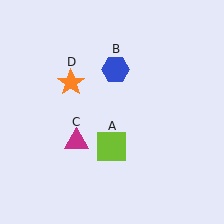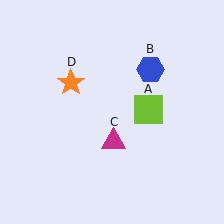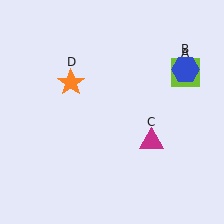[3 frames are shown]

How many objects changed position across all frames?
3 objects changed position: lime square (object A), blue hexagon (object B), magenta triangle (object C).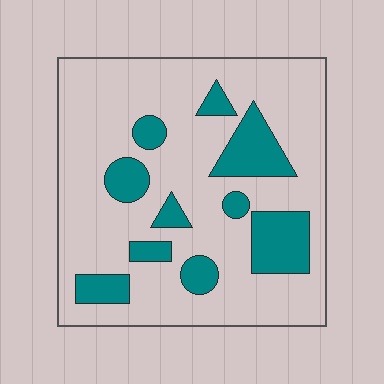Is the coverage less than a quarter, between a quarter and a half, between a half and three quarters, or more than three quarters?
Less than a quarter.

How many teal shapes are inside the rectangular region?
10.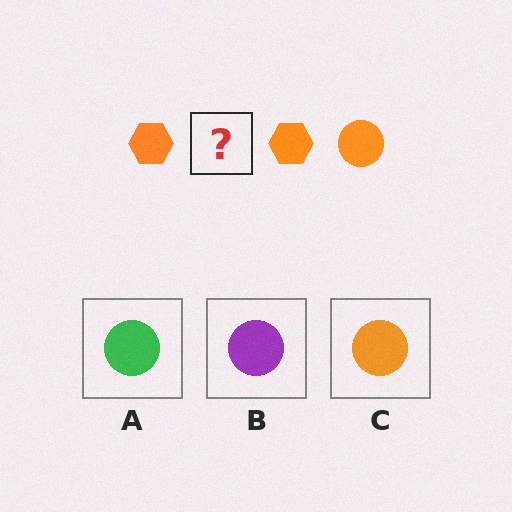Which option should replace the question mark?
Option C.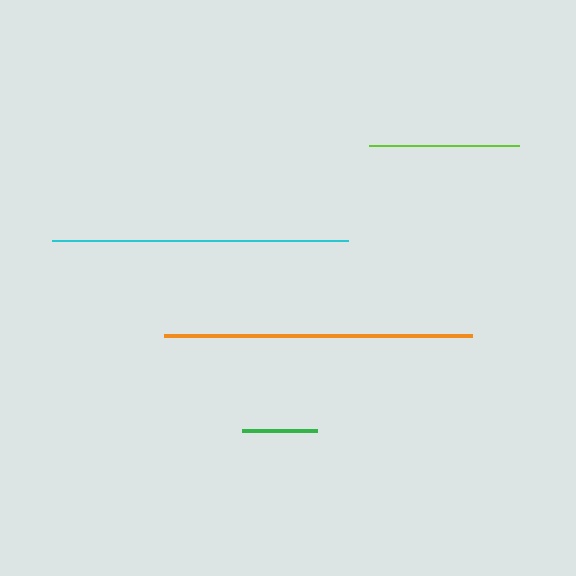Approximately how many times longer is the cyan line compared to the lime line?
The cyan line is approximately 2.0 times the length of the lime line.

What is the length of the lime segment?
The lime segment is approximately 150 pixels long.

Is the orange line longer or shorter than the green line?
The orange line is longer than the green line.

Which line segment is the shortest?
The green line is the shortest at approximately 75 pixels.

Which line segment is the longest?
The orange line is the longest at approximately 308 pixels.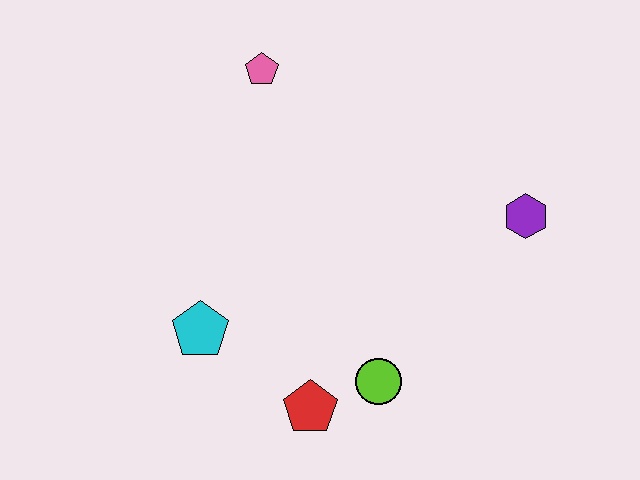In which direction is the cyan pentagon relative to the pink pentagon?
The cyan pentagon is below the pink pentagon.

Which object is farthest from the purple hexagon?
The cyan pentagon is farthest from the purple hexagon.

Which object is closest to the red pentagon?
The lime circle is closest to the red pentagon.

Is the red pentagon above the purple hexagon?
No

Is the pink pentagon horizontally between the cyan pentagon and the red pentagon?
Yes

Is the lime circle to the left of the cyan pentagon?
No